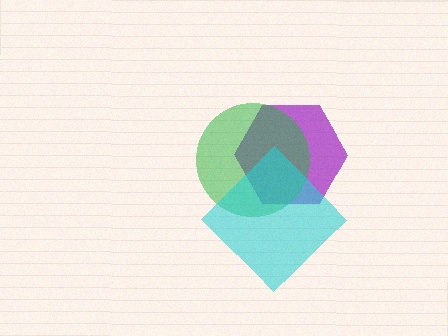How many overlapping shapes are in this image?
There are 3 overlapping shapes in the image.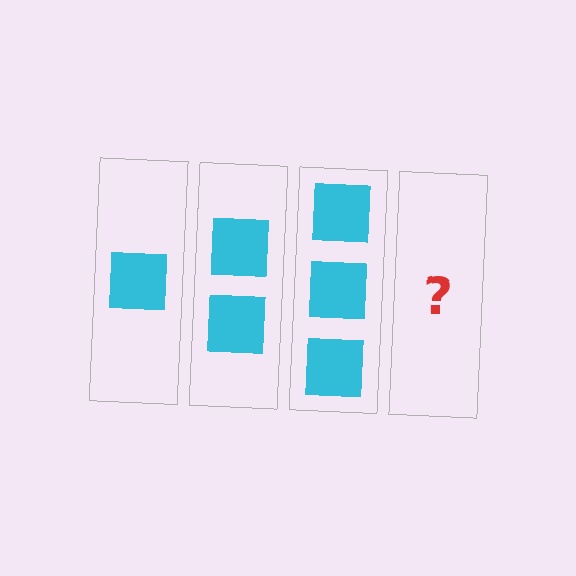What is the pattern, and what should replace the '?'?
The pattern is that each step adds one more square. The '?' should be 4 squares.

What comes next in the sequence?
The next element should be 4 squares.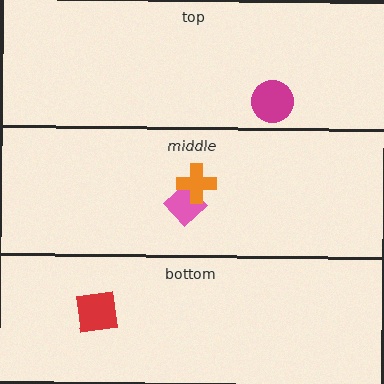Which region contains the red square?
The bottom region.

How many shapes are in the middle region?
2.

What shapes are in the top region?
The magenta circle.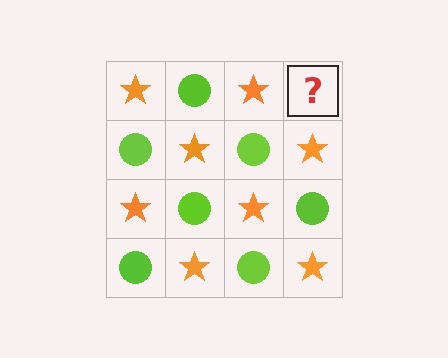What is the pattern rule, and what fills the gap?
The rule is that it alternates orange star and lime circle in a checkerboard pattern. The gap should be filled with a lime circle.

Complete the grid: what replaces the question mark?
The question mark should be replaced with a lime circle.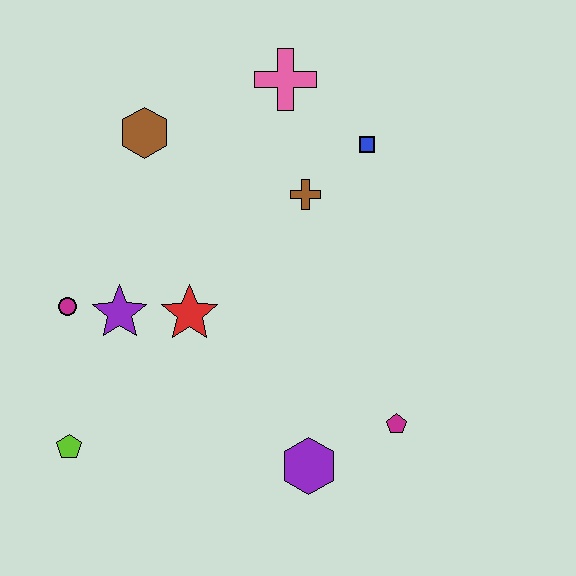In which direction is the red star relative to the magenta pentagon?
The red star is to the left of the magenta pentagon.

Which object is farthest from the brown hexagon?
The magenta pentagon is farthest from the brown hexagon.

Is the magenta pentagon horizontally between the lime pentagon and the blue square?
No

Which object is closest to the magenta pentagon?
The purple hexagon is closest to the magenta pentagon.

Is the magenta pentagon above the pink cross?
No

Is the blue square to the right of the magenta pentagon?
No